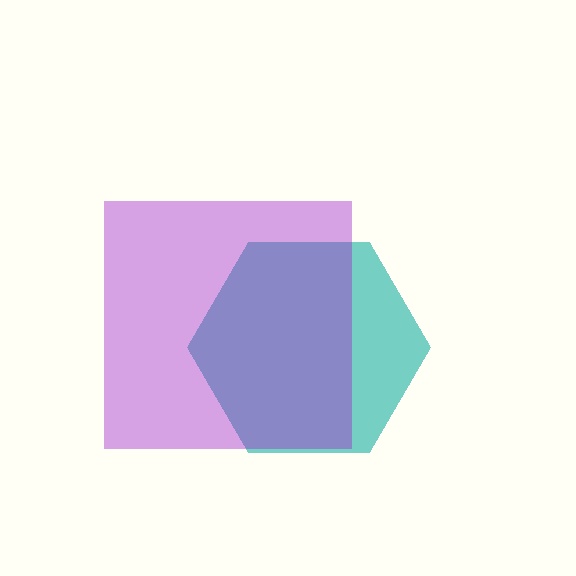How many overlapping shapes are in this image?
There are 2 overlapping shapes in the image.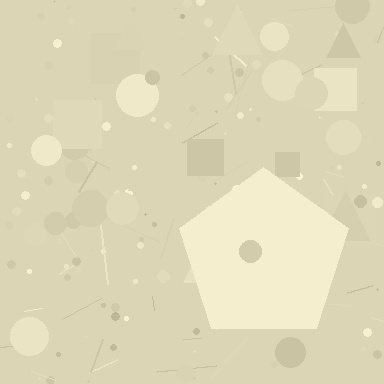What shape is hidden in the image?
A pentagon is hidden in the image.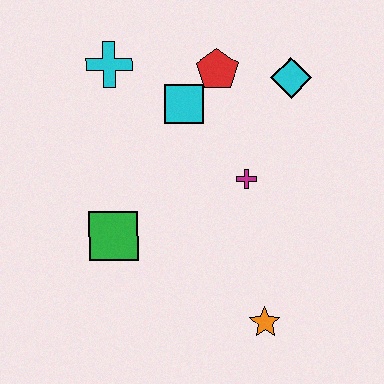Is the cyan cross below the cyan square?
No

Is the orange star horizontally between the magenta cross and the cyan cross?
No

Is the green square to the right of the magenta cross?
No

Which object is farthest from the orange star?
The cyan cross is farthest from the orange star.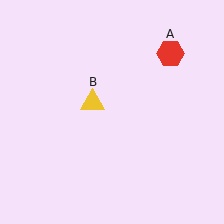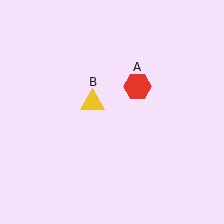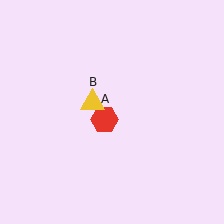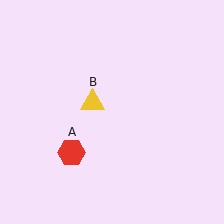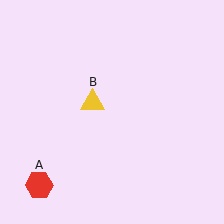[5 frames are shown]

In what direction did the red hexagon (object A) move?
The red hexagon (object A) moved down and to the left.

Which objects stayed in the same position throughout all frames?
Yellow triangle (object B) remained stationary.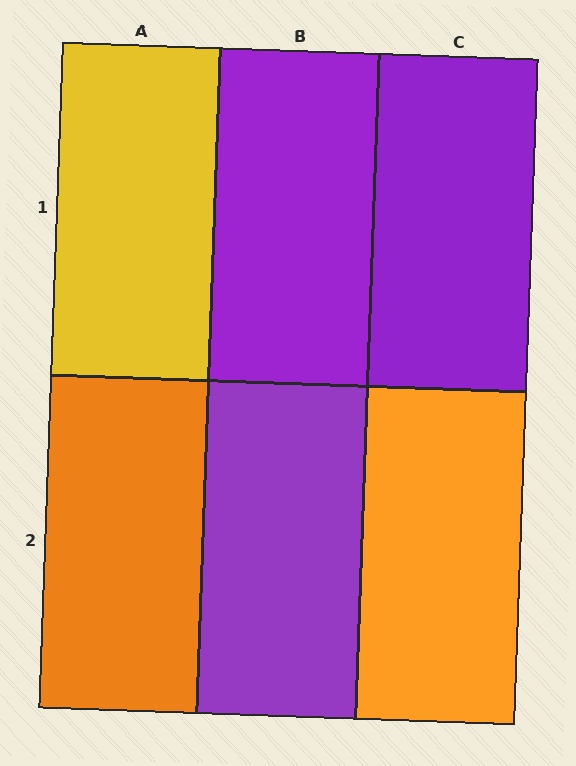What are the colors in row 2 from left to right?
Orange, purple, orange.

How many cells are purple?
3 cells are purple.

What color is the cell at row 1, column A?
Yellow.